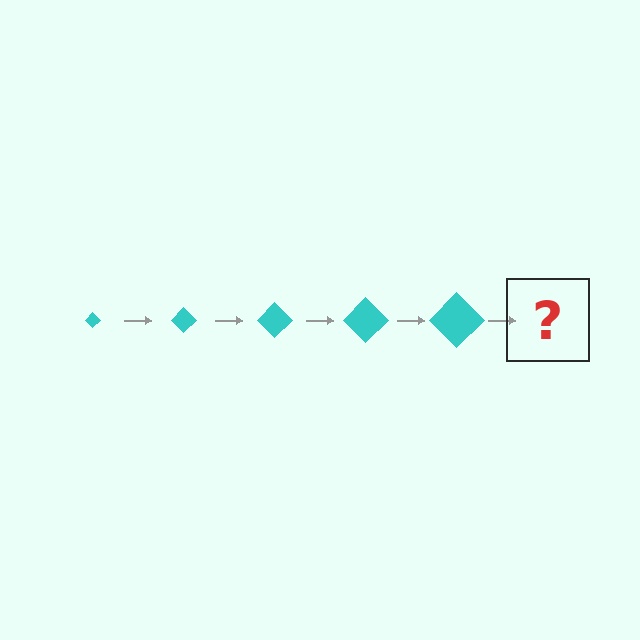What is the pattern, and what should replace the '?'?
The pattern is that the diamond gets progressively larger each step. The '?' should be a cyan diamond, larger than the previous one.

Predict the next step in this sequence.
The next step is a cyan diamond, larger than the previous one.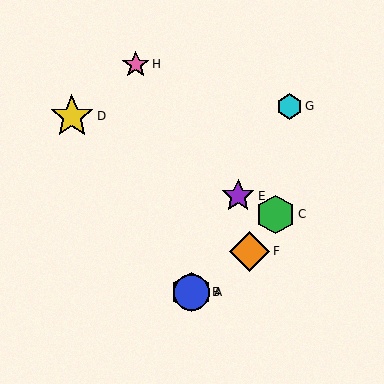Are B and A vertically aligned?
Yes, both are at x≈191.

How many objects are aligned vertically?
2 objects (A, B) are aligned vertically.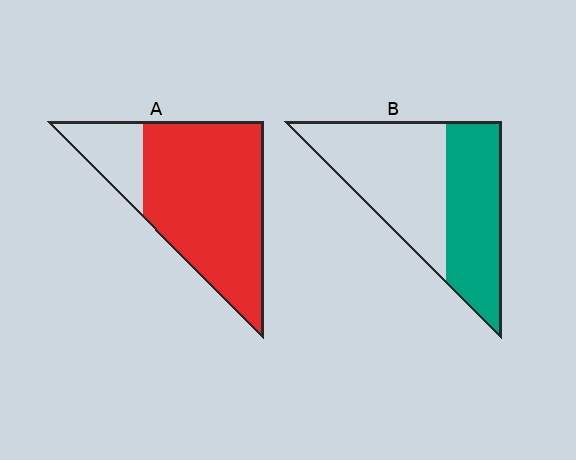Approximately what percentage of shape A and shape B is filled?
A is approximately 80% and B is approximately 45%.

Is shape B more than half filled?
No.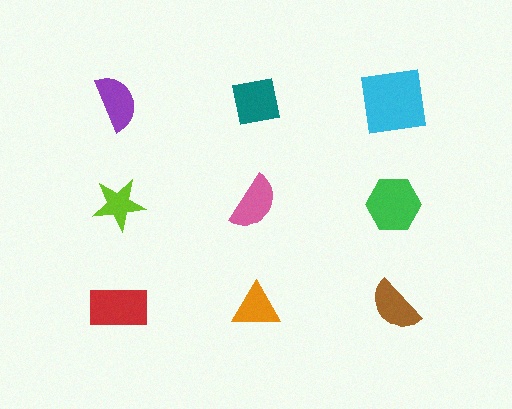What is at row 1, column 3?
A cyan square.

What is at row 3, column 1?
A red rectangle.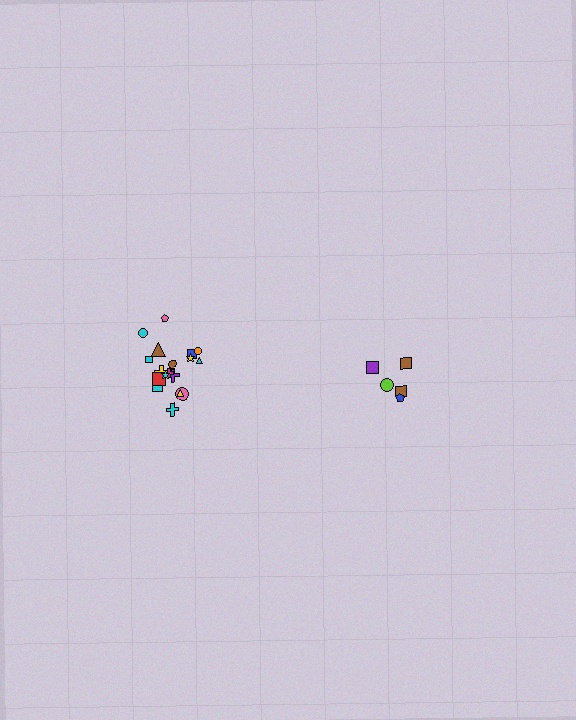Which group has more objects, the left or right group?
The left group.